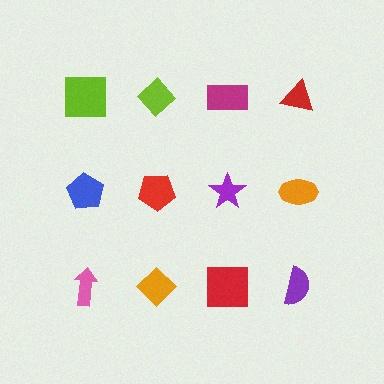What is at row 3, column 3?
A red square.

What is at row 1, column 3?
A magenta rectangle.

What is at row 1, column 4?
A red triangle.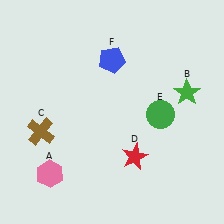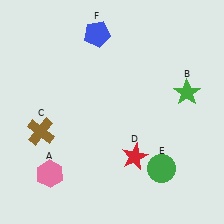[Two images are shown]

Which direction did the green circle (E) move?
The green circle (E) moved down.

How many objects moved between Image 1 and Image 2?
2 objects moved between the two images.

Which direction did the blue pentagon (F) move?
The blue pentagon (F) moved up.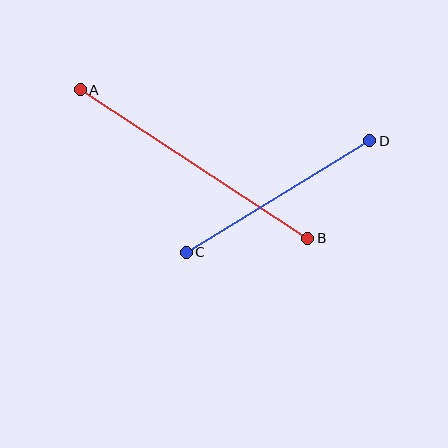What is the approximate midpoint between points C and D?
The midpoint is at approximately (278, 196) pixels.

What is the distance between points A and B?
The distance is approximately 271 pixels.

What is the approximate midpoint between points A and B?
The midpoint is at approximately (194, 164) pixels.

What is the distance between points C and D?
The distance is approximately 215 pixels.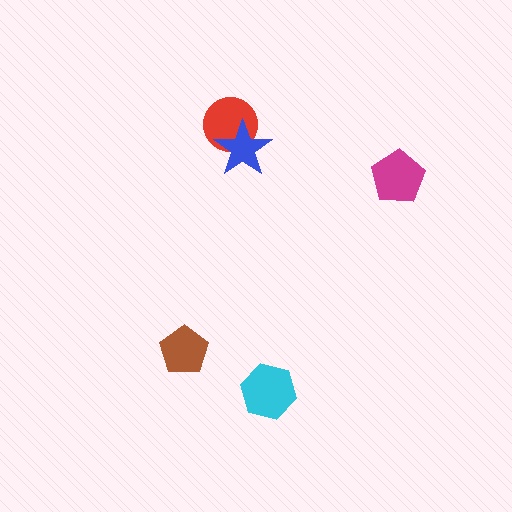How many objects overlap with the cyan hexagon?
0 objects overlap with the cyan hexagon.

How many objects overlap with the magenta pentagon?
0 objects overlap with the magenta pentagon.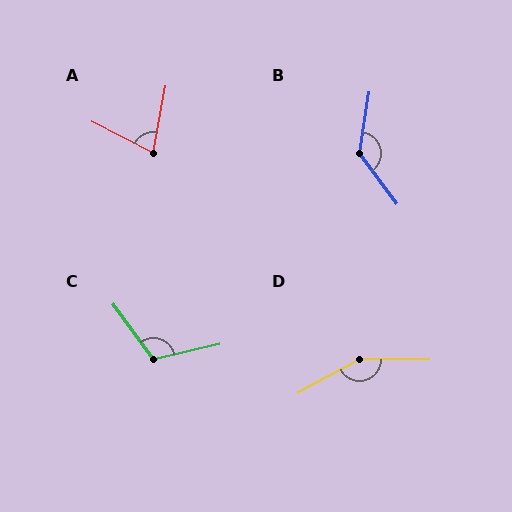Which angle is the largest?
D, at approximately 152 degrees.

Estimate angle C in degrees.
Approximately 113 degrees.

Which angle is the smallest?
A, at approximately 74 degrees.